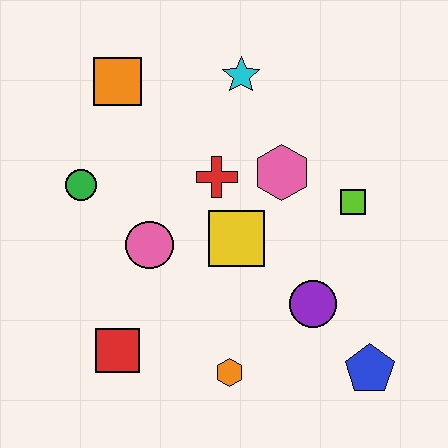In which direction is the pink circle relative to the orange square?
The pink circle is below the orange square.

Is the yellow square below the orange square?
Yes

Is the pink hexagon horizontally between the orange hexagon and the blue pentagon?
Yes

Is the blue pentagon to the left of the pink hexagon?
No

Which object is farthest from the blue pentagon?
The orange square is farthest from the blue pentagon.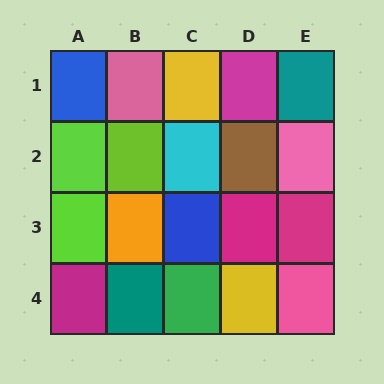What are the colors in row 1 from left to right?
Blue, pink, yellow, magenta, teal.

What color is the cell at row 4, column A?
Magenta.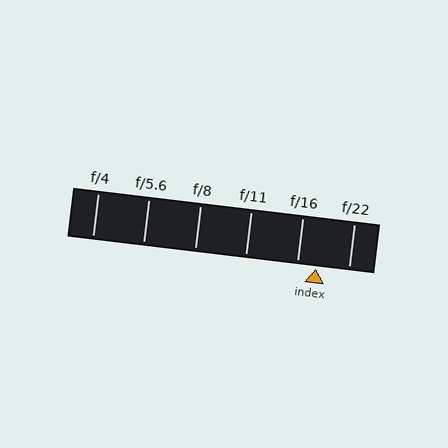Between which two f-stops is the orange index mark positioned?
The index mark is between f/16 and f/22.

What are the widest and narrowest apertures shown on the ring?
The widest aperture shown is f/4 and the narrowest is f/22.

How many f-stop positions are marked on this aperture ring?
There are 6 f-stop positions marked.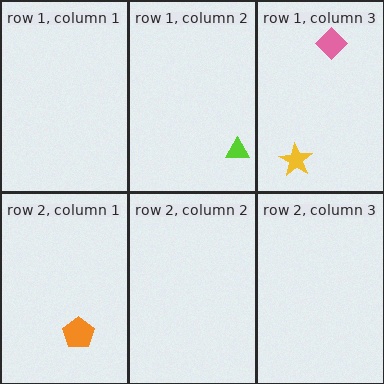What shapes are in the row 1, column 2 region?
The lime triangle.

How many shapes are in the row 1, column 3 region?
2.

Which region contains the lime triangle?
The row 1, column 2 region.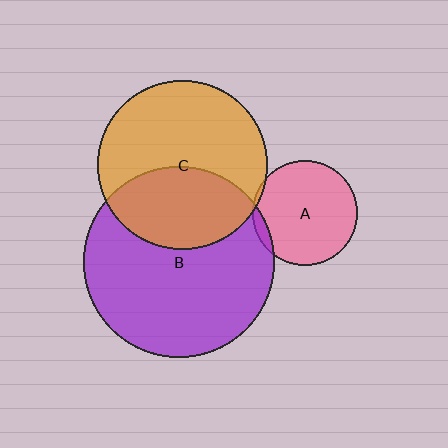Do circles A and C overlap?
Yes.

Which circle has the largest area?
Circle B (purple).